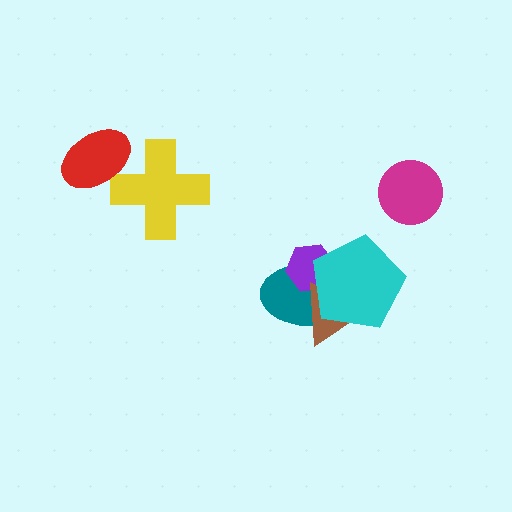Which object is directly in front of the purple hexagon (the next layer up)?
The brown triangle is directly in front of the purple hexagon.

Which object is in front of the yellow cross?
The red ellipse is in front of the yellow cross.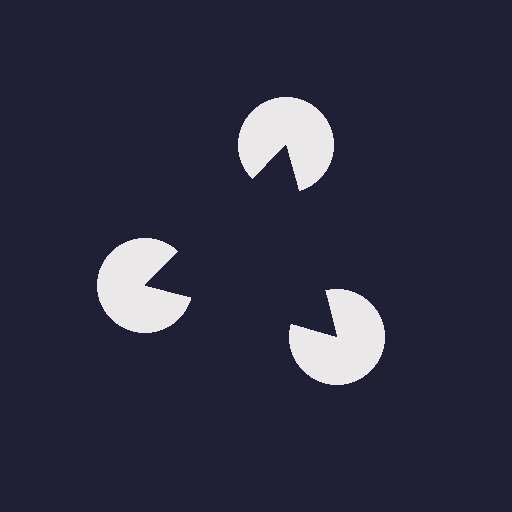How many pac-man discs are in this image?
There are 3 — one at each vertex of the illusory triangle.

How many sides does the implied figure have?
3 sides.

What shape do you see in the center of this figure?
An illusory triangle — its edges are inferred from the aligned wedge cuts in the pac-man discs, not physically drawn.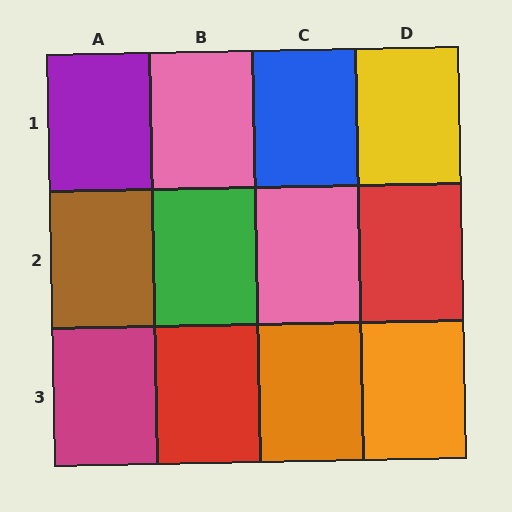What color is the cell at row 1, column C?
Blue.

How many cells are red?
2 cells are red.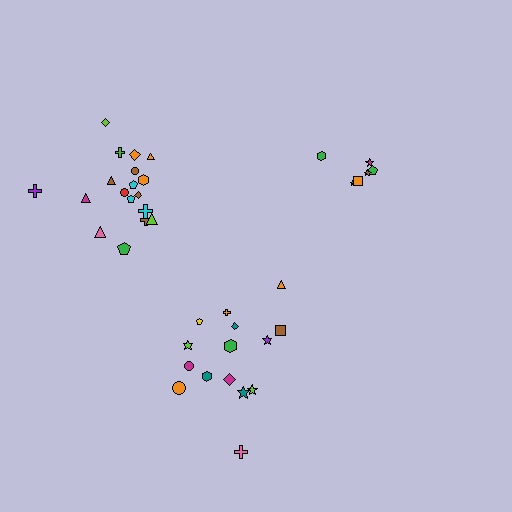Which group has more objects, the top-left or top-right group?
The top-left group.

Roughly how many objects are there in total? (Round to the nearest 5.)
Roughly 40 objects in total.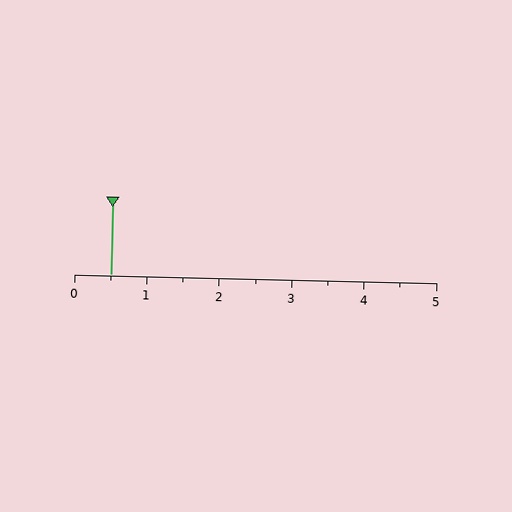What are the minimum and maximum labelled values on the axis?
The axis runs from 0 to 5.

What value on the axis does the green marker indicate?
The marker indicates approximately 0.5.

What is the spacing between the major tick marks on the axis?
The major ticks are spaced 1 apart.